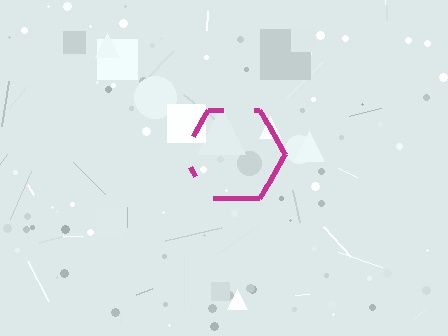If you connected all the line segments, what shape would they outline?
They would outline a hexagon.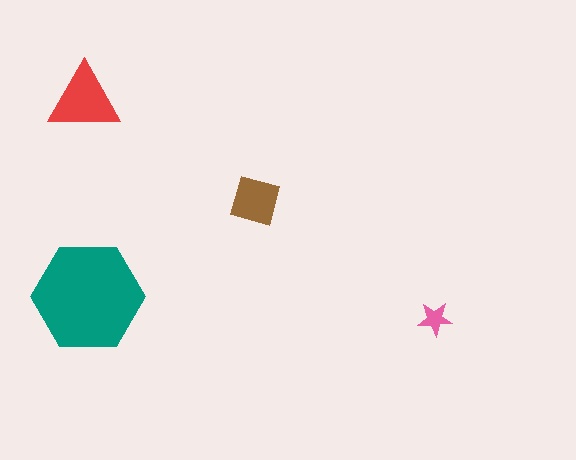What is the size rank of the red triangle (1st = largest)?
2nd.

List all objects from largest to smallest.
The teal hexagon, the red triangle, the brown square, the pink star.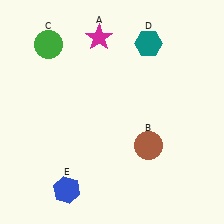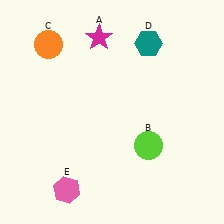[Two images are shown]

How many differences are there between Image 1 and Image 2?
There are 3 differences between the two images.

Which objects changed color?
B changed from brown to lime. C changed from green to orange. E changed from blue to pink.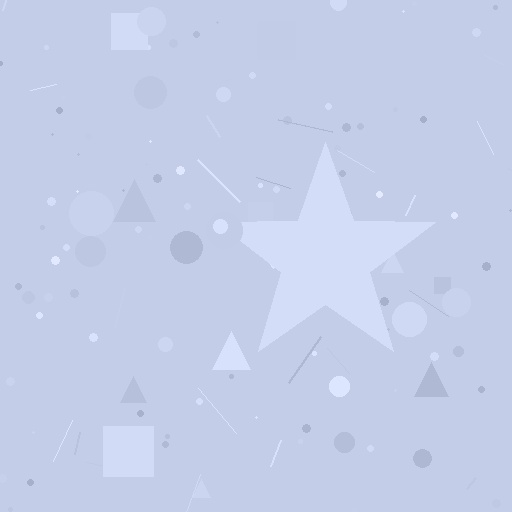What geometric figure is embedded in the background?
A star is embedded in the background.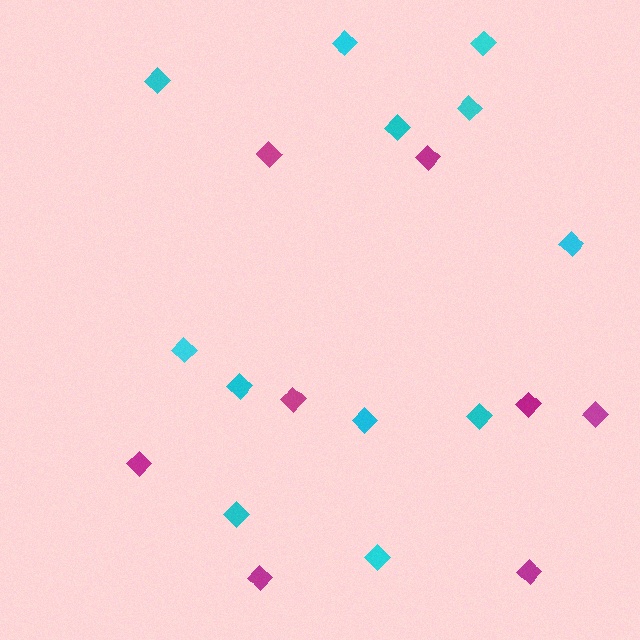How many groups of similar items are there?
There are 2 groups: one group of cyan diamonds (12) and one group of magenta diamonds (8).